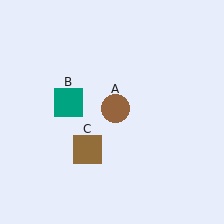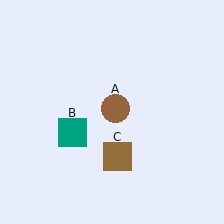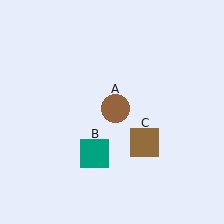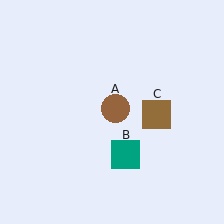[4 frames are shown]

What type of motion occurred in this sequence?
The teal square (object B), brown square (object C) rotated counterclockwise around the center of the scene.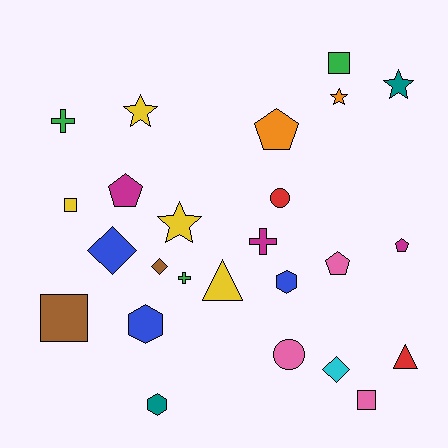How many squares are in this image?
There are 4 squares.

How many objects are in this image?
There are 25 objects.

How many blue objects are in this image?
There are 3 blue objects.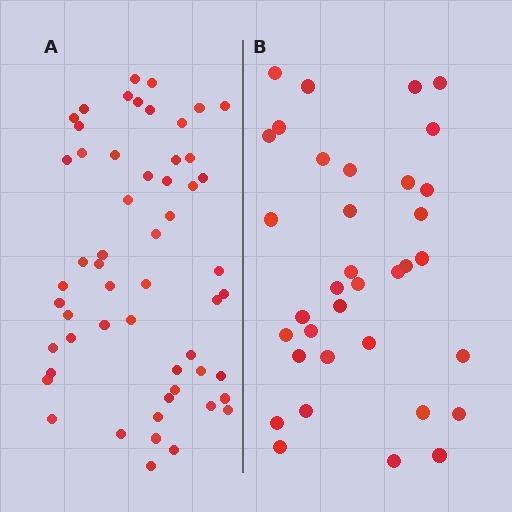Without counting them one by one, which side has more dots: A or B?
Region A (the left region) has more dots.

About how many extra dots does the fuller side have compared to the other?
Region A has approximately 20 more dots than region B.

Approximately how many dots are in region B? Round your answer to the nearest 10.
About 40 dots. (The exact count is 35, which rounds to 40.)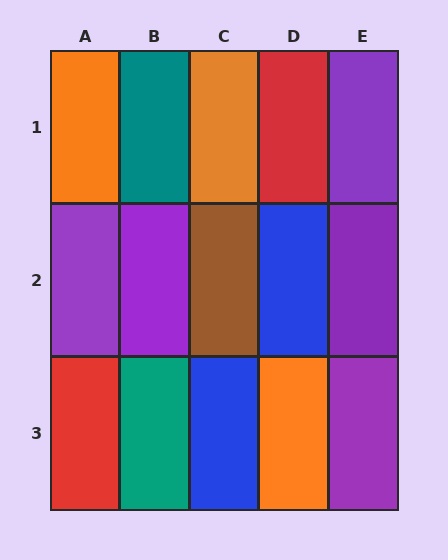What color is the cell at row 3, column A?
Red.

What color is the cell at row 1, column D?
Red.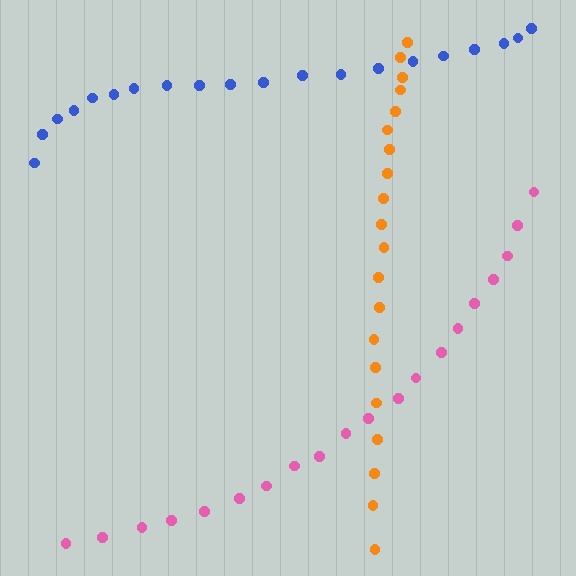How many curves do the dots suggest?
There are 3 distinct paths.